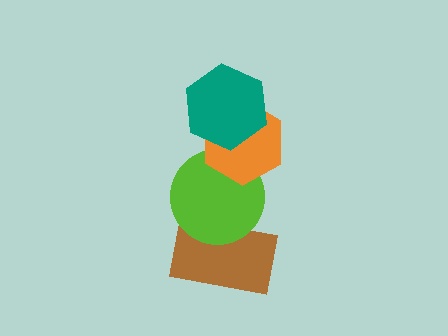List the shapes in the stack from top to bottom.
From top to bottom: the teal hexagon, the orange hexagon, the lime circle, the brown rectangle.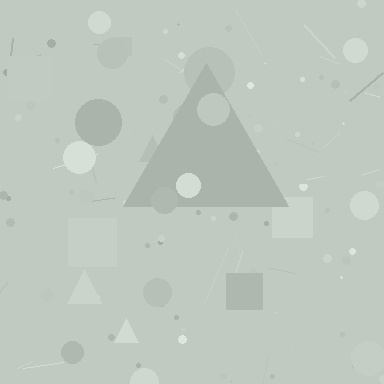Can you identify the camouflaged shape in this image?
The camouflaged shape is a triangle.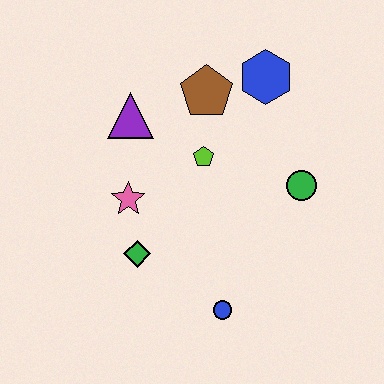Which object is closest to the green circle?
The lime pentagon is closest to the green circle.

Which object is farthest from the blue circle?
The blue hexagon is farthest from the blue circle.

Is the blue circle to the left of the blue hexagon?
Yes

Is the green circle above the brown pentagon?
No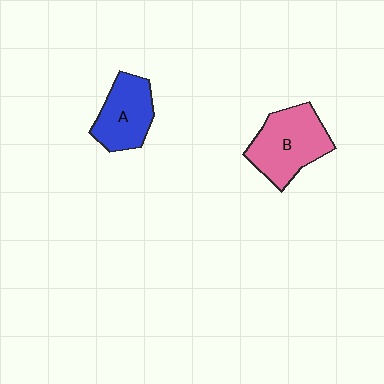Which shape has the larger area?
Shape B (pink).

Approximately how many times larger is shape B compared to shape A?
Approximately 1.3 times.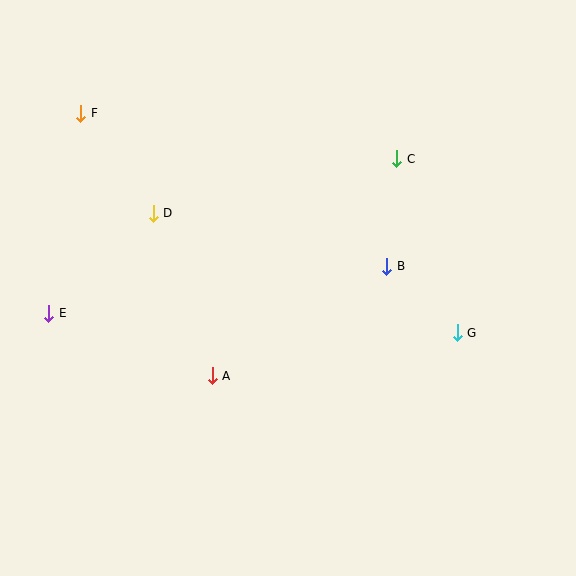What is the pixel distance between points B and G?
The distance between B and G is 97 pixels.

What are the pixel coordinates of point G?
Point G is at (457, 333).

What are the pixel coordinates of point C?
Point C is at (397, 159).